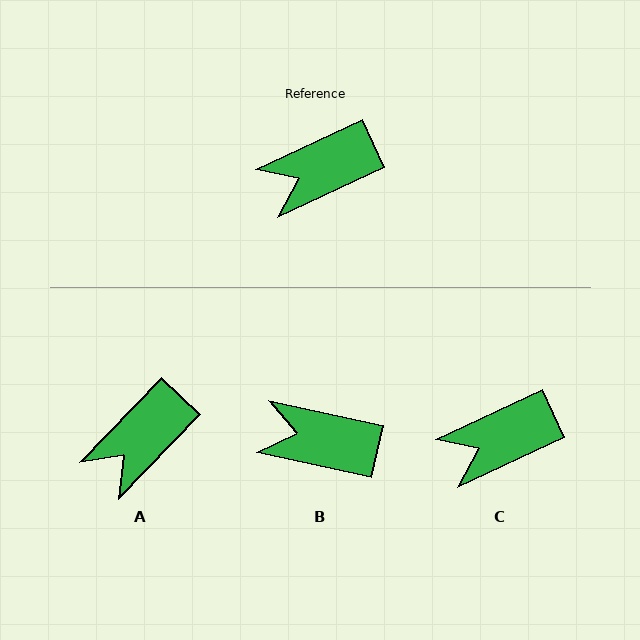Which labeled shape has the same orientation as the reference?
C.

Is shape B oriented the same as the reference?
No, it is off by about 37 degrees.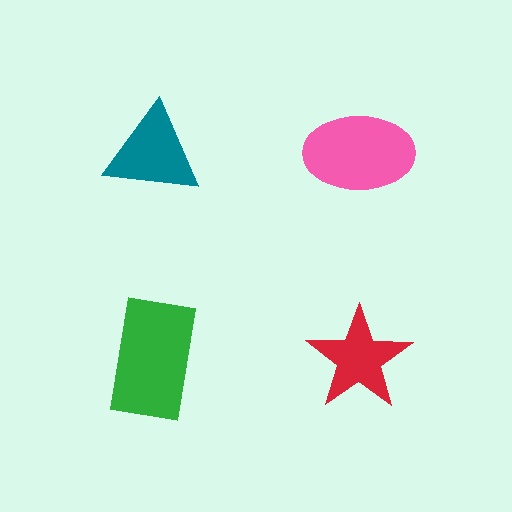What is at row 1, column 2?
A pink ellipse.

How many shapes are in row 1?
2 shapes.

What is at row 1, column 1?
A teal triangle.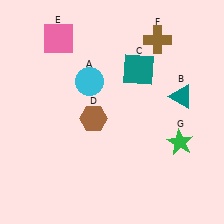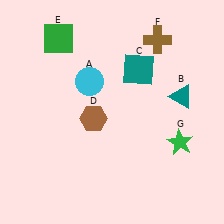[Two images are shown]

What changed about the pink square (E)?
In Image 1, E is pink. In Image 2, it changed to green.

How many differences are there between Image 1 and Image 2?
There is 1 difference between the two images.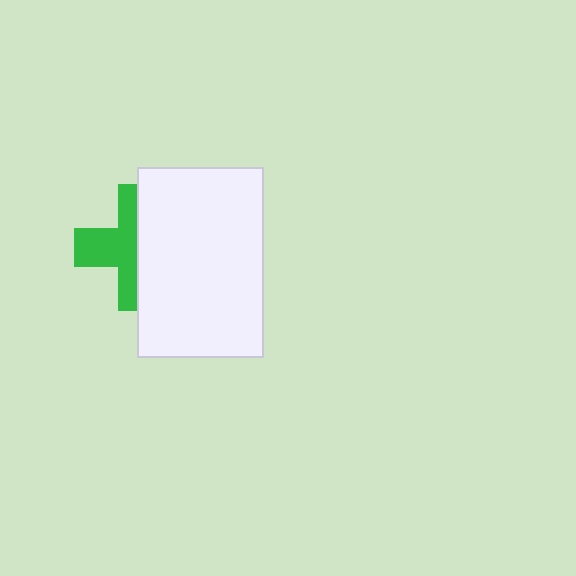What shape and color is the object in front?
The object in front is a white rectangle.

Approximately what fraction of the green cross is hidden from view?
Roughly 50% of the green cross is hidden behind the white rectangle.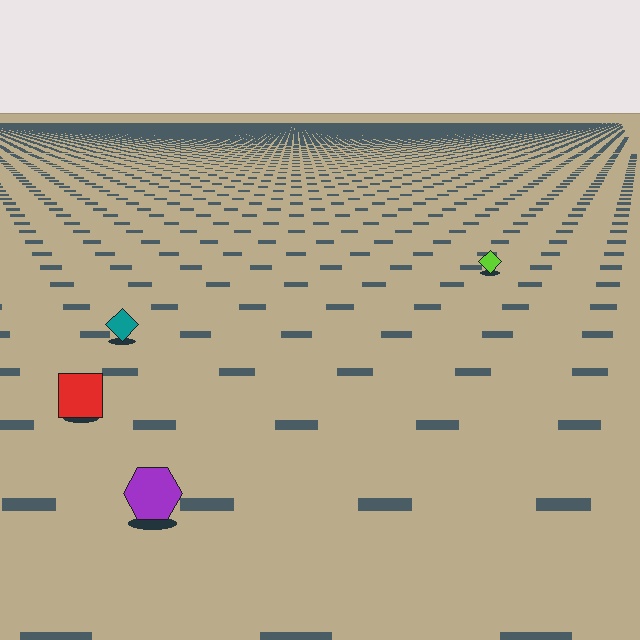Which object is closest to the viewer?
The purple hexagon is closest. The texture marks near it are larger and more spread out.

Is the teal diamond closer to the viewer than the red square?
No. The red square is closer — you can tell from the texture gradient: the ground texture is coarser near it.